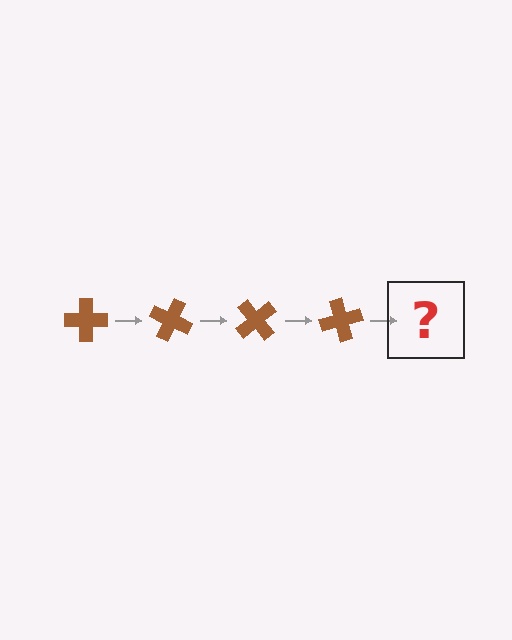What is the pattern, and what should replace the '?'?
The pattern is that the cross rotates 25 degrees each step. The '?' should be a brown cross rotated 100 degrees.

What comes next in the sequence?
The next element should be a brown cross rotated 100 degrees.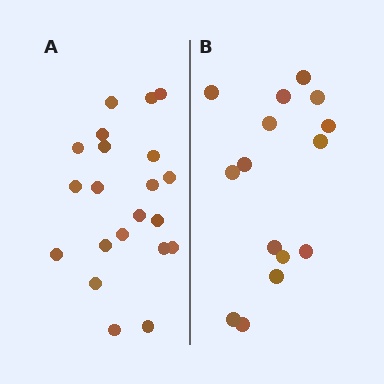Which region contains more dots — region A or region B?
Region A (the left region) has more dots.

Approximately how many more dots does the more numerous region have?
Region A has about 6 more dots than region B.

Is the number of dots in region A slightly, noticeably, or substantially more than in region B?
Region A has noticeably more, but not dramatically so. The ratio is roughly 1.4 to 1.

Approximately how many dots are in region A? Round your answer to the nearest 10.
About 20 dots. (The exact count is 21, which rounds to 20.)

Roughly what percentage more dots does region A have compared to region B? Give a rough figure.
About 40% more.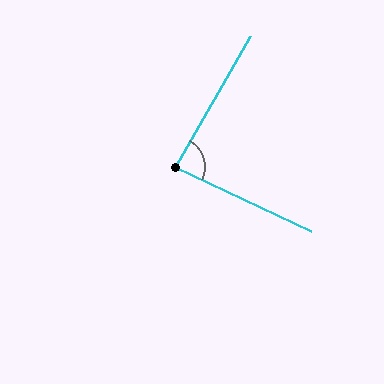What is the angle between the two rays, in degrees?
Approximately 85 degrees.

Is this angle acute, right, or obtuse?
It is approximately a right angle.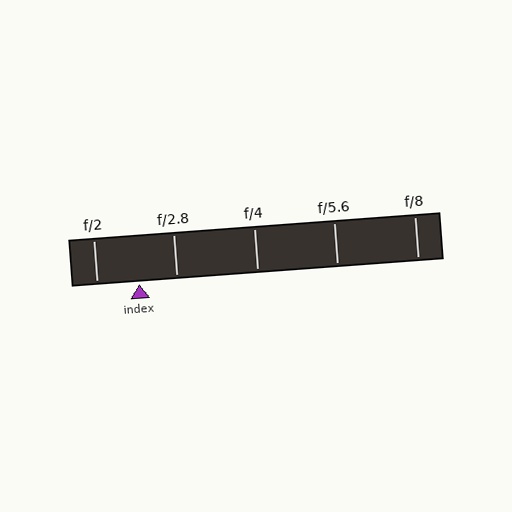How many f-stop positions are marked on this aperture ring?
There are 5 f-stop positions marked.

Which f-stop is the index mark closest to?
The index mark is closest to f/2.8.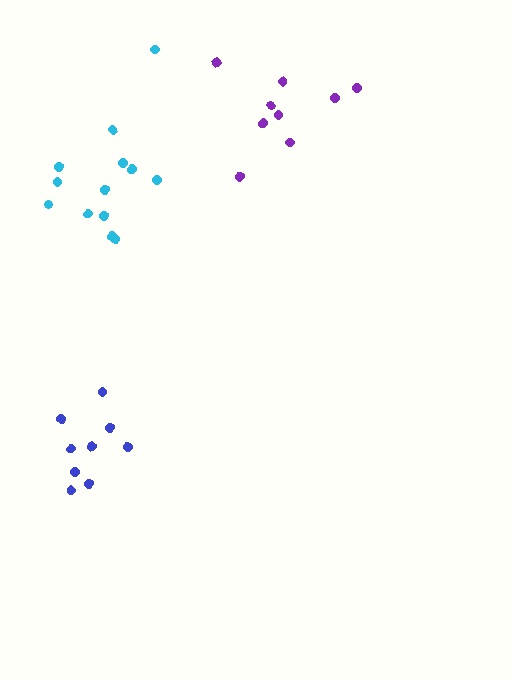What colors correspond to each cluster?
The clusters are colored: purple, cyan, blue.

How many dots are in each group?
Group 1: 9 dots, Group 2: 13 dots, Group 3: 9 dots (31 total).